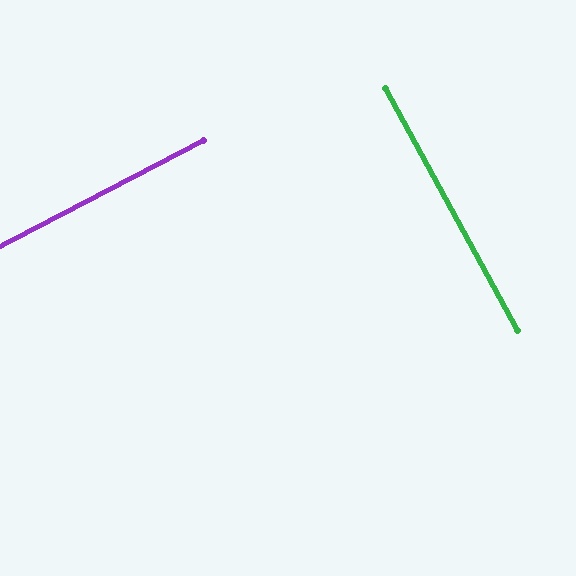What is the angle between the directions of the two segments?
Approximately 89 degrees.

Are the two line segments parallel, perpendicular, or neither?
Perpendicular — they meet at approximately 89°.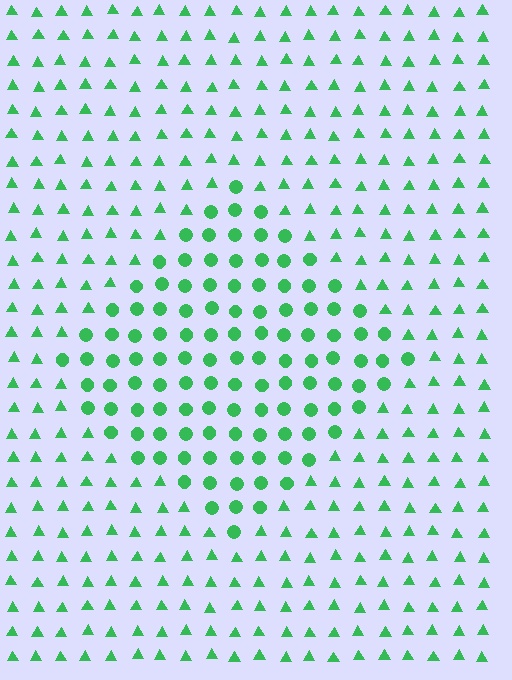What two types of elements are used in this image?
The image uses circles inside the diamond region and triangles outside it.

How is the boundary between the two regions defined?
The boundary is defined by a change in element shape: circles inside vs. triangles outside. All elements share the same color and spacing.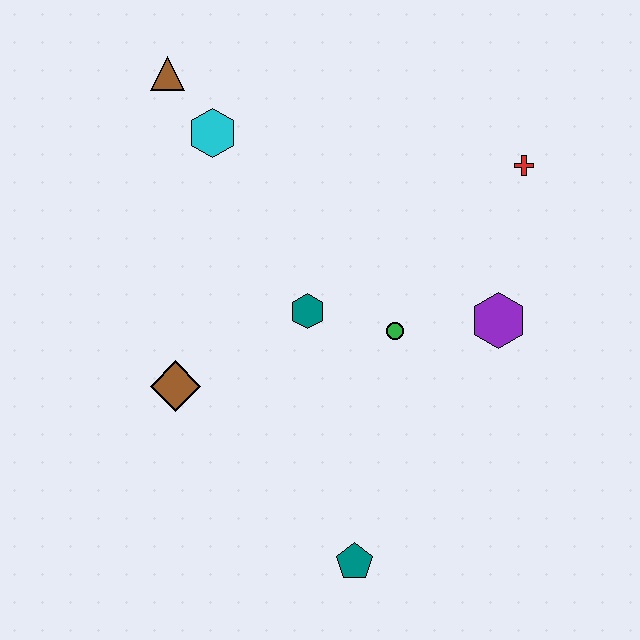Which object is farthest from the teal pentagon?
The brown triangle is farthest from the teal pentagon.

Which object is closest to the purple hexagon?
The green circle is closest to the purple hexagon.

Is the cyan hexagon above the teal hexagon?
Yes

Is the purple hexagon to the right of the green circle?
Yes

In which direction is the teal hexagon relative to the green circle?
The teal hexagon is to the left of the green circle.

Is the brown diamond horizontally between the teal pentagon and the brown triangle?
Yes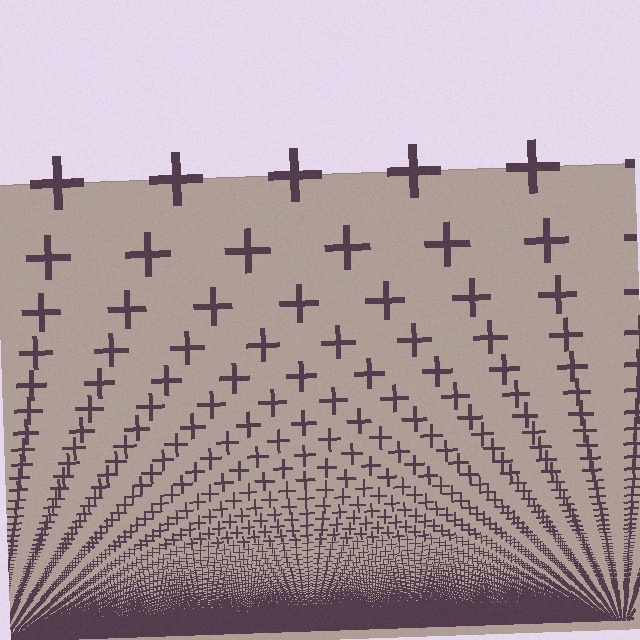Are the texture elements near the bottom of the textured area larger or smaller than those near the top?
Smaller. The gradient is inverted — elements near the bottom are smaller and denser.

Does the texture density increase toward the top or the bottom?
Density increases toward the bottom.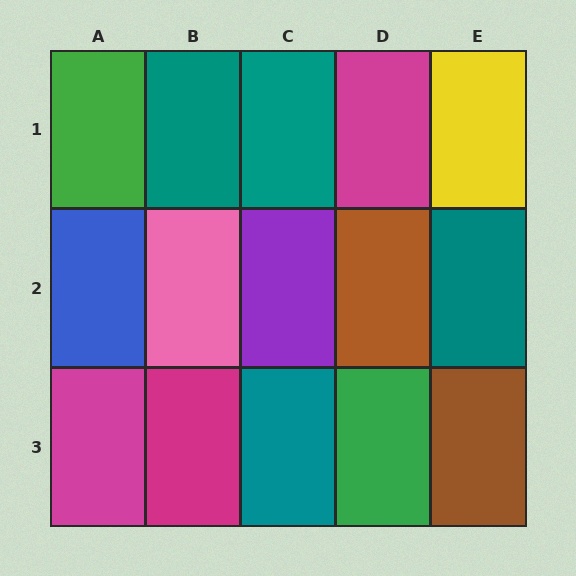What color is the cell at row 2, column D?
Brown.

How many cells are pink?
1 cell is pink.